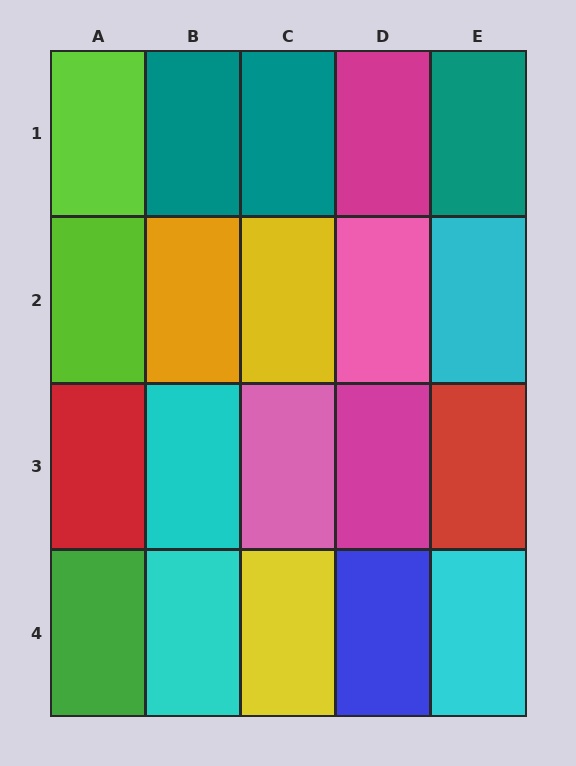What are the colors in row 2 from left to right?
Lime, orange, yellow, pink, cyan.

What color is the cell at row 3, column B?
Cyan.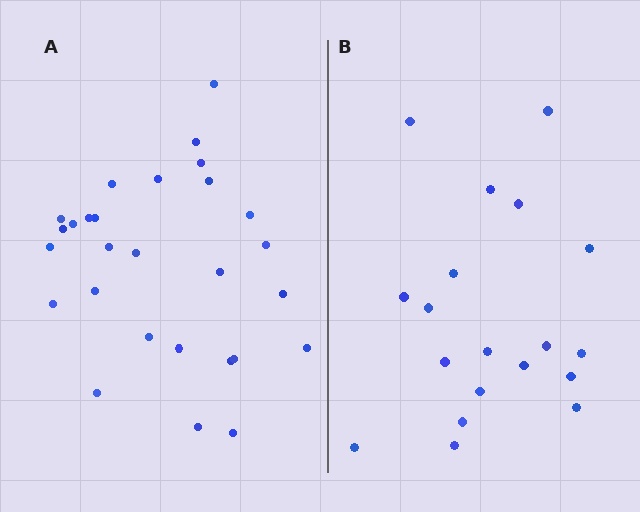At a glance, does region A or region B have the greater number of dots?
Region A (the left region) has more dots.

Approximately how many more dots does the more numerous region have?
Region A has roughly 8 or so more dots than region B.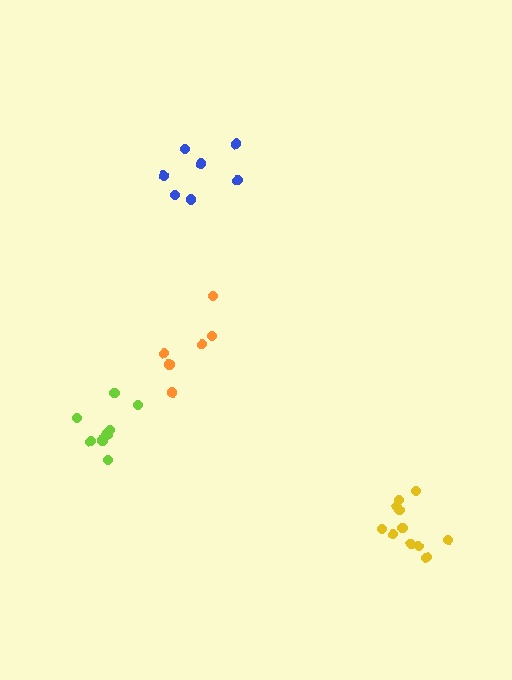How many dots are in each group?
Group 1: 7 dots, Group 2: 6 dots, Group 3: 9 dots, Group 4: 11 dots (33 total).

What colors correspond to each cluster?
The clusters are colored: blue, orange, lime, yellow.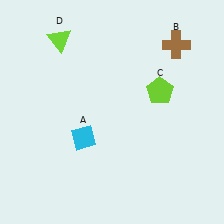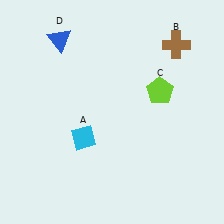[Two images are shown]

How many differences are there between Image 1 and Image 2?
There is 1 difference between the two images.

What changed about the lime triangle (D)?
In Image 1, D is lime. In Image 2, it changed to blue.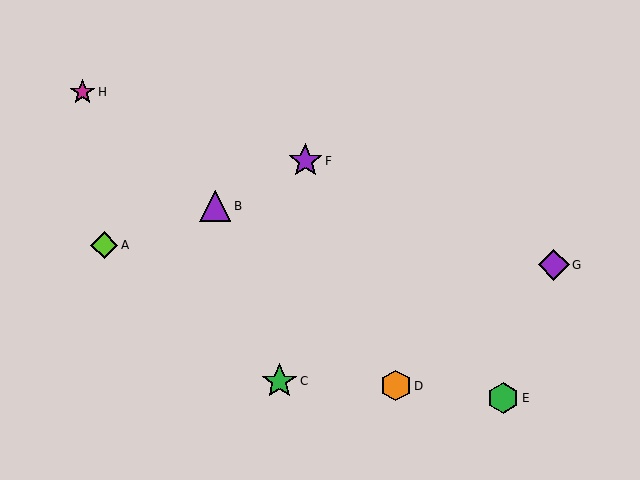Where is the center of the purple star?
The center of the purple star is at (305, 161).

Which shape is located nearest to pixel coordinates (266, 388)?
The green star (labeled C) at (279, 381) is nearest to that location.